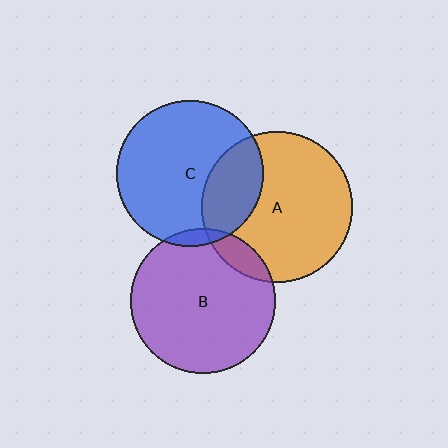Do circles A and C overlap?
Yes.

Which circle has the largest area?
Circle A (orange).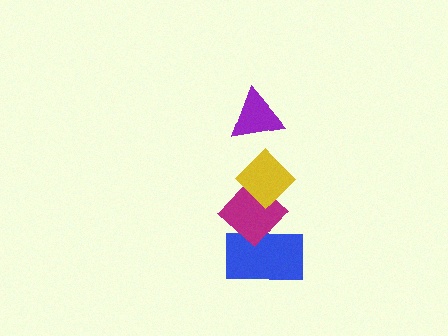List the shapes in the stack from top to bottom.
From top to bottom: the purple triangle, the yellow diamond, the magenta diamond, the blue rectangle.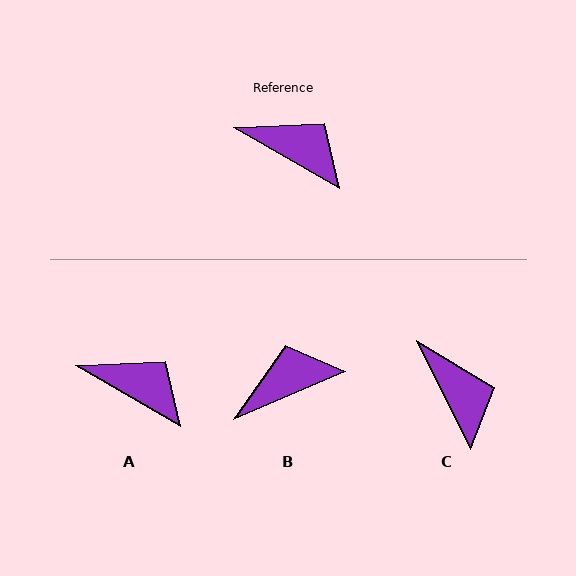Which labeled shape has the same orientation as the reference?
A.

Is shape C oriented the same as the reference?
No, it is off by about 34 degrees.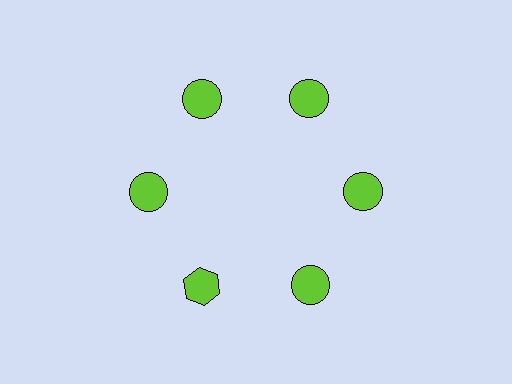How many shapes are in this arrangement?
There are 6 shapes arranged in a ring pattern.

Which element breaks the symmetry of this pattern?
The lime hexagon at roughly the 7 o'clock position breaks the symmetry. All other shapes are lime circles.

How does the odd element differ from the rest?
It has a different shape: hexagon instead of circle.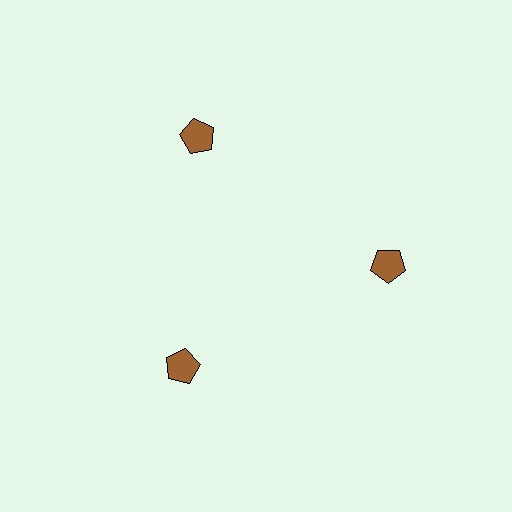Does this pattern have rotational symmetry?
Yes, this pattern has 3-fold rotational symmetry. It looks the same after rotating 120 degrees around the center.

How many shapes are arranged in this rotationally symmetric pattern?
There are 3 shapes, arranged in 3 groups of 1.